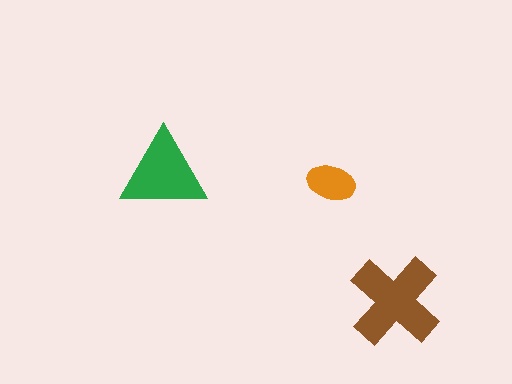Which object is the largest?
The brown cross.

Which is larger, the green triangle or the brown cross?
The brown cross.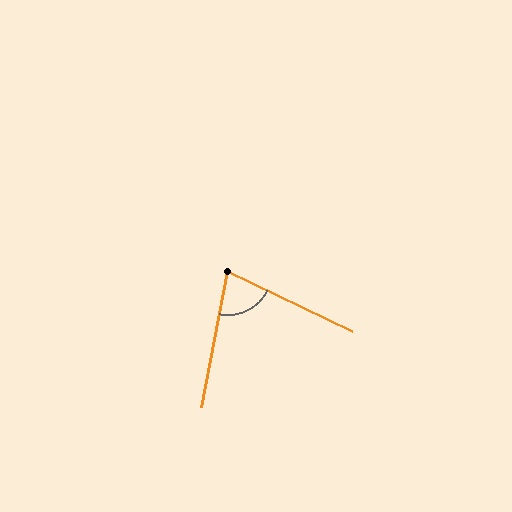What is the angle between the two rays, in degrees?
Approximately 75 degrees.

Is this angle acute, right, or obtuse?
It is acute.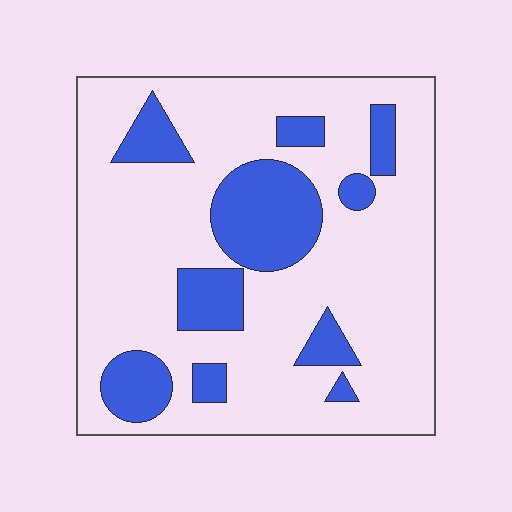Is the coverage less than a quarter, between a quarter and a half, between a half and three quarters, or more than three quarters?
Less than a quarter.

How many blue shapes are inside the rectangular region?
10.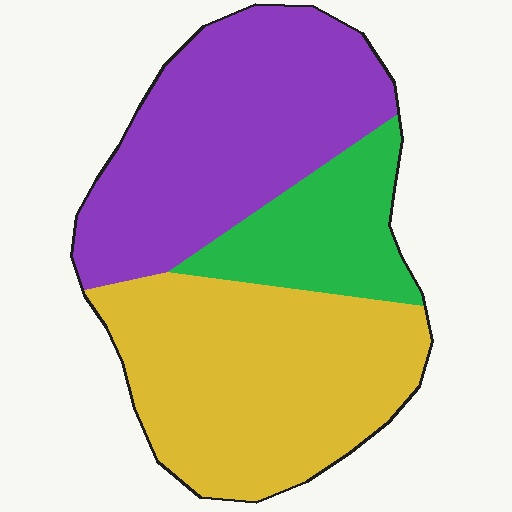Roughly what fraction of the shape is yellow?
Yellow covers about 40% of the shape.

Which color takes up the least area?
Green, at roughly 15%.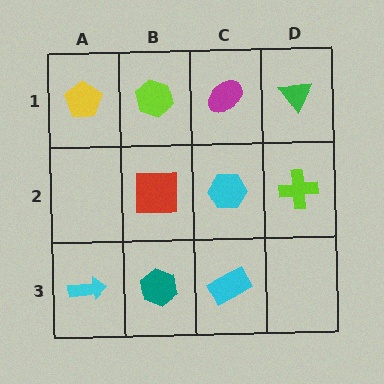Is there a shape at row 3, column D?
No, that cell is empty.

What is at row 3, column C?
A cyan rectangle.